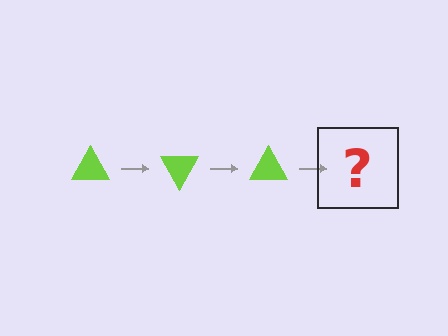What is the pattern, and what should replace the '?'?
The pattern is that the triangle rotates 60 degrees each step. The '?' should be a lime triangle rotated 180 degrees.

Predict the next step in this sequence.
The next step is a lime triangle rotated 180 degrees.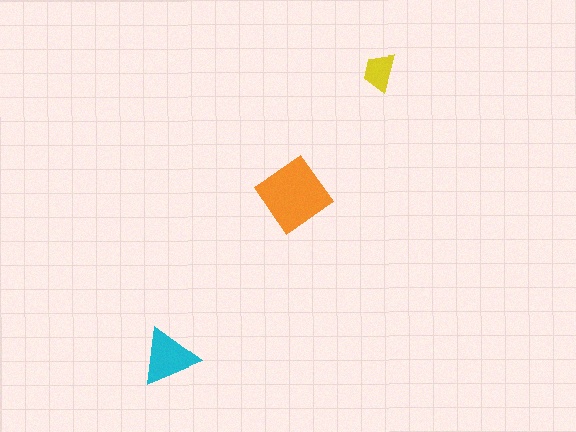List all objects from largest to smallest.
The orange diamond, the cyan triangle, the yellow trapezoid.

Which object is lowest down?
The cyan triangle is bottommost.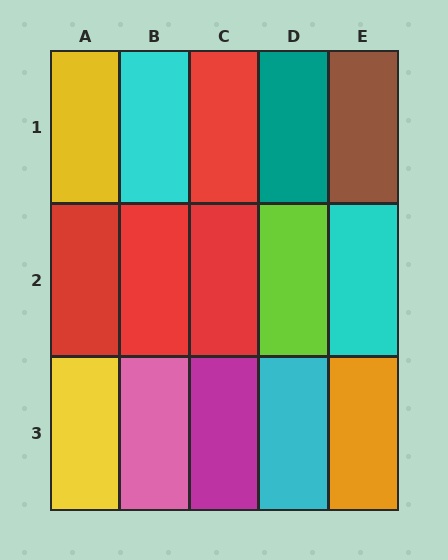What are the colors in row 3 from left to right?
Yellow, pink, magenta, cyan, orange.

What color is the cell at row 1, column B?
Cyan.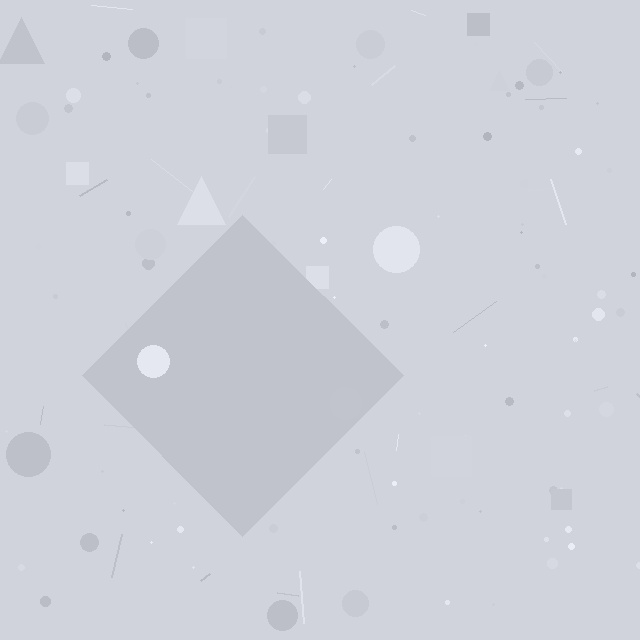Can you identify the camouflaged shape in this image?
The camouflaged shape is a diamond.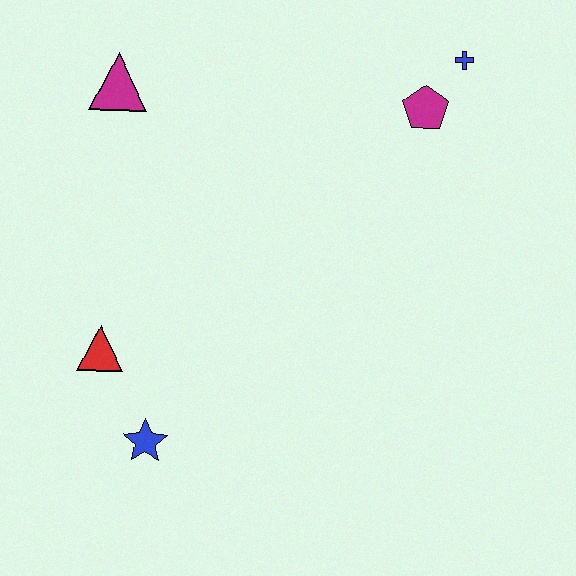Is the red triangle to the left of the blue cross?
Yes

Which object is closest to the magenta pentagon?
The blue cross is closest to the magenta pentagon.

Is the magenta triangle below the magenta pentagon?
No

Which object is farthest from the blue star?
The blue cross is farthest from the blue star.